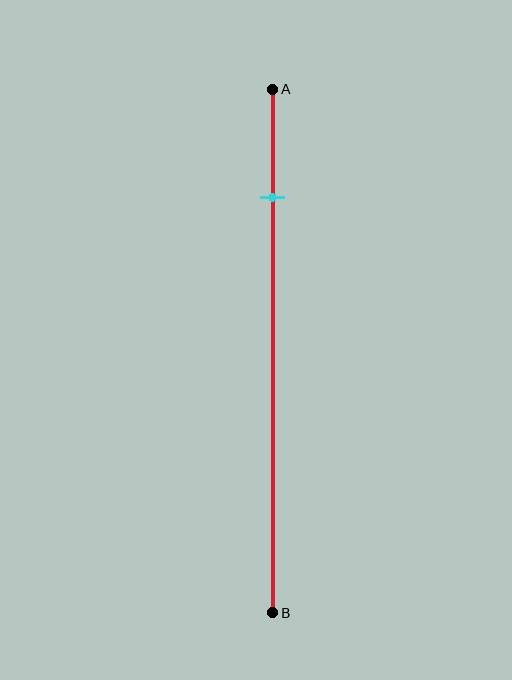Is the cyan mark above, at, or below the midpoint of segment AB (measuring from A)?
The cyan mark is above the midpoint of segment AB.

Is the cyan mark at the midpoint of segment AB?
No, the mark is at about 20% from A, not at the 50% midpoint.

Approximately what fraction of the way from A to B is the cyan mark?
The cyan mark is approximately 20% of the way from A to B.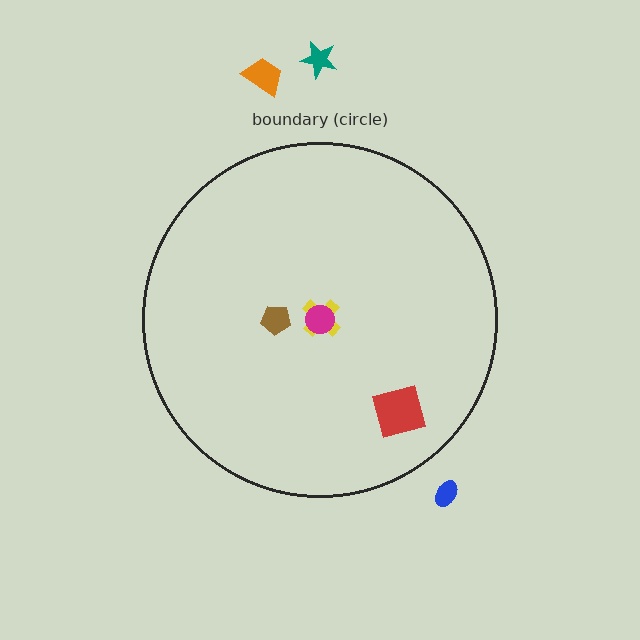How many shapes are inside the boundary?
4 inside, 3 outside.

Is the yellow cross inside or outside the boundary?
Inside.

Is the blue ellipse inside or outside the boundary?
Outside.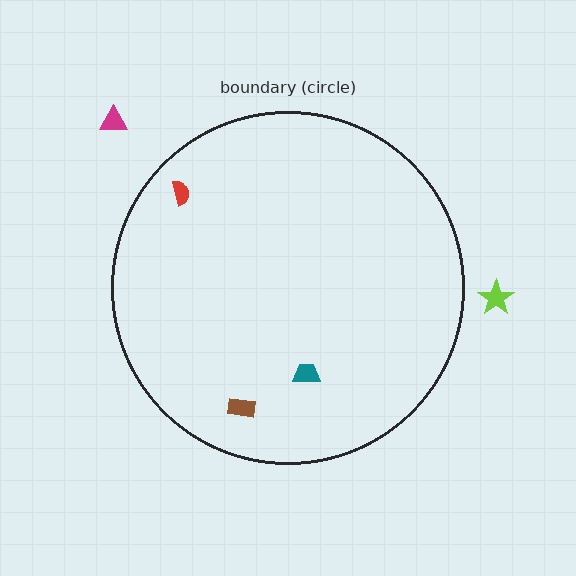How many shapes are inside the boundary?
3 inside, 2 outside.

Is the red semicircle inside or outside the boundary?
Inside.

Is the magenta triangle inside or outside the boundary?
Outside.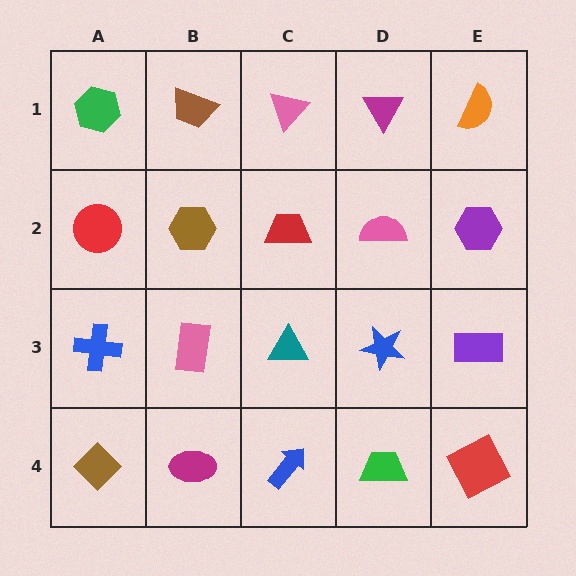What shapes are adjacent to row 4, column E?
A purple rectangle (row 3, column E), a green trapezoid (row 4, column D).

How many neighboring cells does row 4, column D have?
3.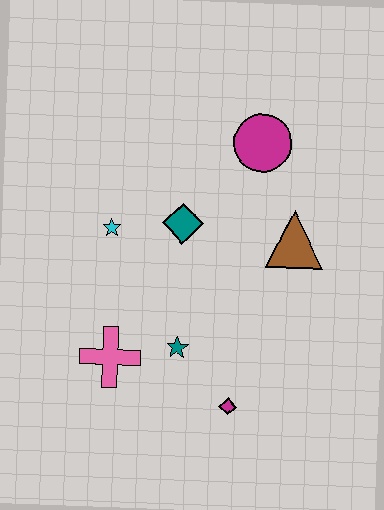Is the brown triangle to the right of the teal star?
Yes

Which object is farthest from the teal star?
The magenta circle is farthest from the teal star.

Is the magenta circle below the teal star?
No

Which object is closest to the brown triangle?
The magenta circle is closest to the brown triangle.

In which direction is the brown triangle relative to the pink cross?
The brown triangle is to the right of the pink cross.